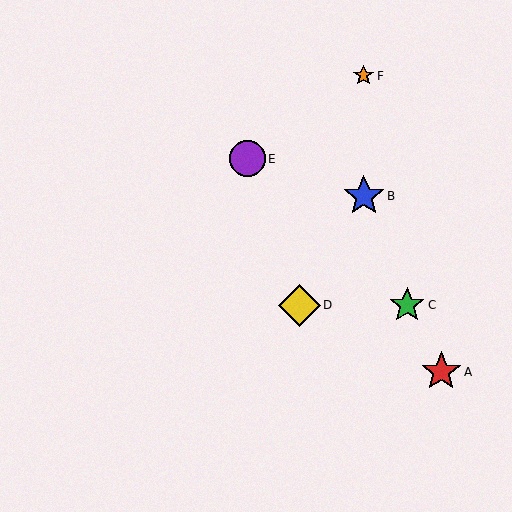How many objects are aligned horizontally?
2 objects (C, D) are aligned horizontally.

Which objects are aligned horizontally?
Objects C, D are aligned horizontally.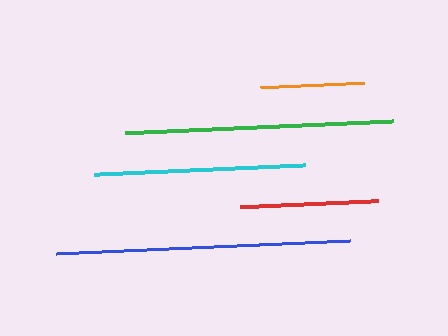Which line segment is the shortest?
The orange line is the shortest at approximately 104 pixels.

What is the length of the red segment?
The red segment is approximately 138 pixels long.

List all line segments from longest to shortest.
From longest to shortest: blue, green, cyan, red, orange.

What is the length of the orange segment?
The orange segment is approximately 104 pixels long.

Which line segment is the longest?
The blue line is the longest at approximately 296 pixels.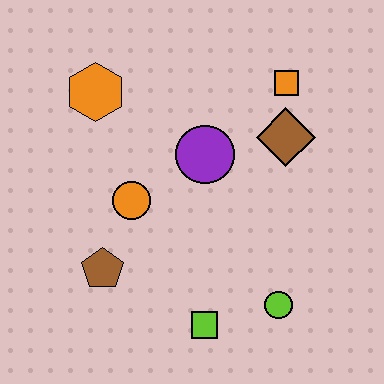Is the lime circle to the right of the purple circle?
Yes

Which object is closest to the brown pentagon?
The orange circle is closest to the brown pentagon.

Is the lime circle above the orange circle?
No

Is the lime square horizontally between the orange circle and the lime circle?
Yes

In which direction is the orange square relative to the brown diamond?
The orange square is above the brown diamond.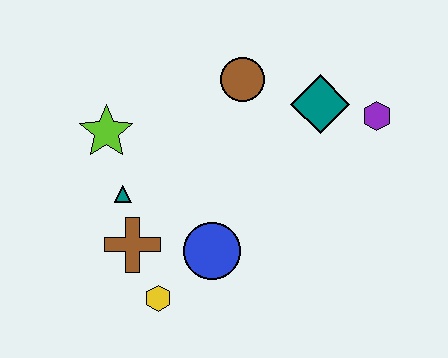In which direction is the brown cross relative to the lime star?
The brown cross is below the lime star.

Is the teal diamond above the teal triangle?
Yes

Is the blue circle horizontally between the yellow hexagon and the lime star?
No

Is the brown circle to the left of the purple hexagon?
Yes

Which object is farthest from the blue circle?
The purple hexagon is farthest from the blue circle.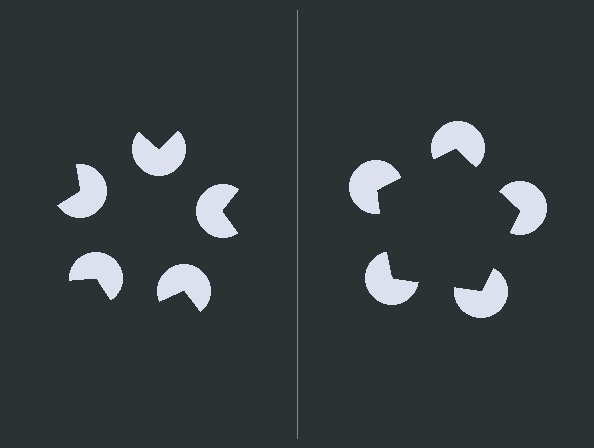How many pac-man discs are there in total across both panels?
10 — 5 on each side.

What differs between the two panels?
The pac-man discs are positioned identically on both sides; only the wedge orientations differ. On the right they align to a pentagon; on the left they are misaligned.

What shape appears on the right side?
An illusory pentagon.